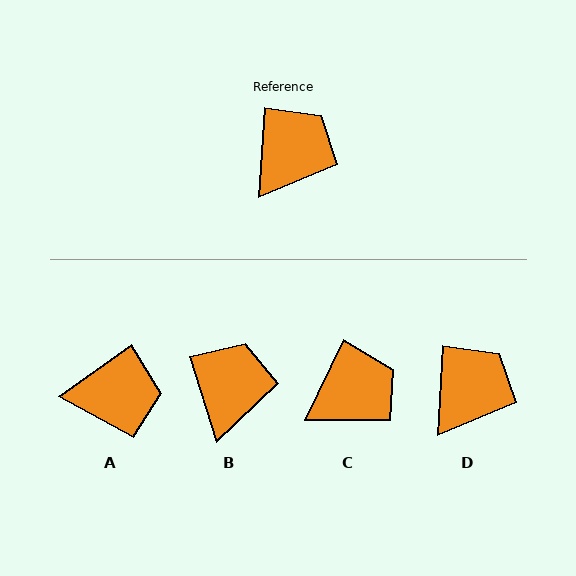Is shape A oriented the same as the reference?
No, it is off by about 51 degrees.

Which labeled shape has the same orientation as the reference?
D.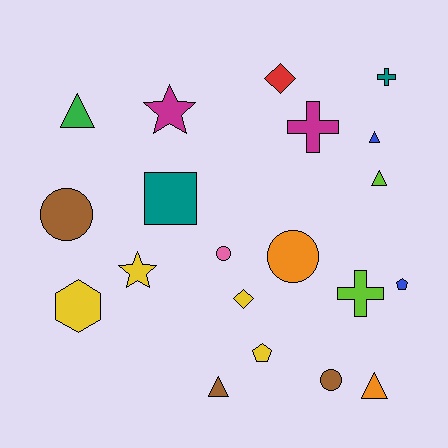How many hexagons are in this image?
There is 1 hexagon.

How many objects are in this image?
There are 20 objects.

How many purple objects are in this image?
There are no purple objects.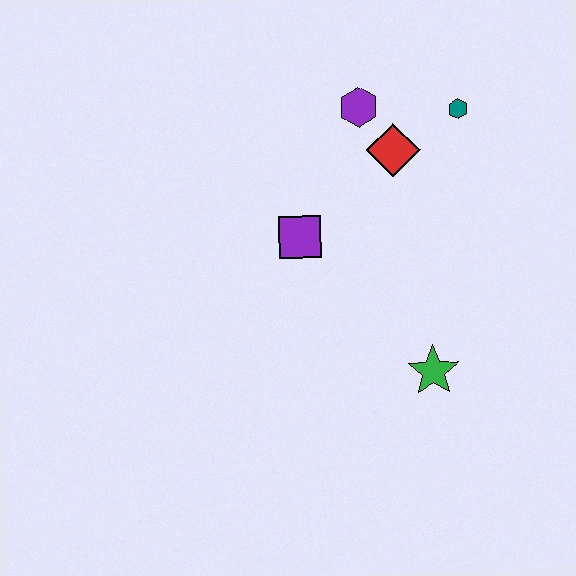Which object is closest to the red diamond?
The purple hexagon is closest to the red diamond.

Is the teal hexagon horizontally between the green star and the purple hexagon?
No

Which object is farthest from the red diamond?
The green star is farthest from the red diamond.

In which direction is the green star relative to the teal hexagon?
The green star is below the teal hexagon.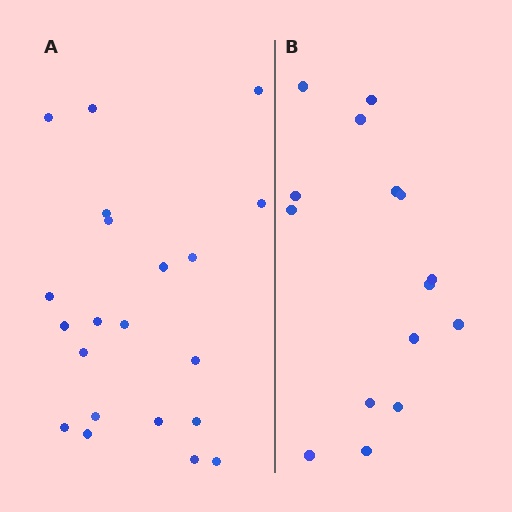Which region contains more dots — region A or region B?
Region A (the left region) has more dots.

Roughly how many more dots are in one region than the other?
Region A has about 6 more dots than region B.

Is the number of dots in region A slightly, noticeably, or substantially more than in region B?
Region A has noticeably more, but not dramatically so. The ratio is roughly 1.4 to 1.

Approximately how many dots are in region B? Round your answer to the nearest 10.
About 20 dots. (The exact count is 15, which rounds to 20.)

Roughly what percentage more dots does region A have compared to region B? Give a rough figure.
About 40% more.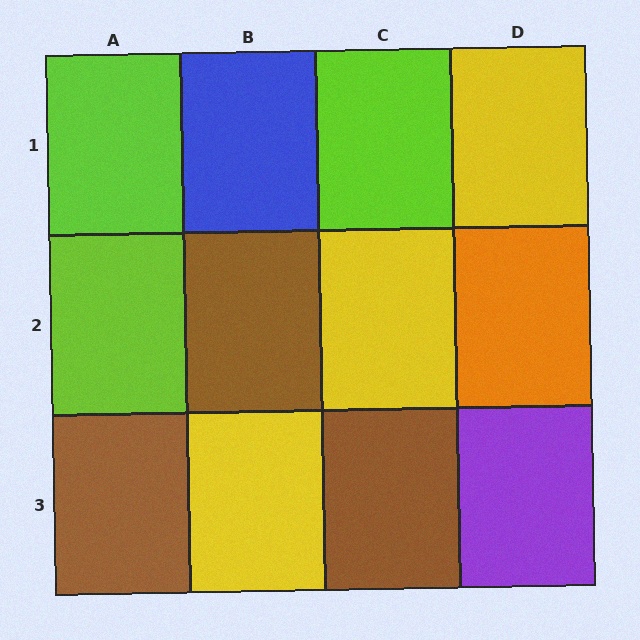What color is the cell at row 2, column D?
Orange.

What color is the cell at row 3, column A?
Brown.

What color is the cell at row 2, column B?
Brown.